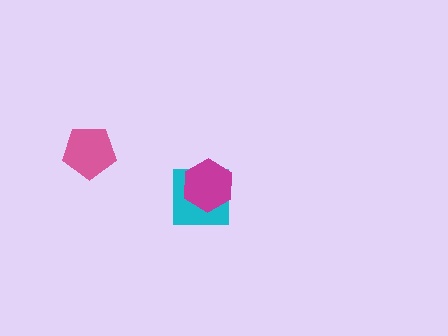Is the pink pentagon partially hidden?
No, no other shape covers it.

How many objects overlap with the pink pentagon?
0 objects overlap with the pink pentagon.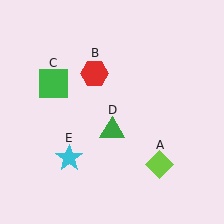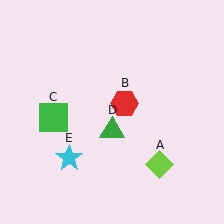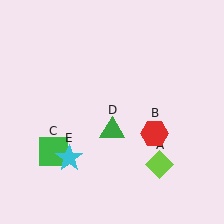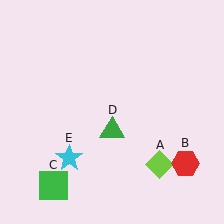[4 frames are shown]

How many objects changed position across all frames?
2 objects changed position: red hexagon (object B), green square (object C).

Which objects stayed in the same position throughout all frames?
Lime diamond (object A) and green triangle (object D) and cyan star (object E) remained stationary.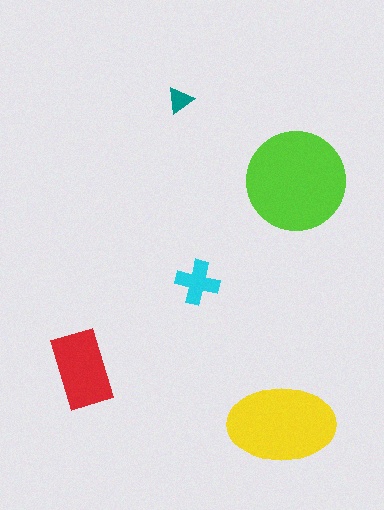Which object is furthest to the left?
The red rectangle is leftmost.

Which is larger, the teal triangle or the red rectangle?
The red rectangle.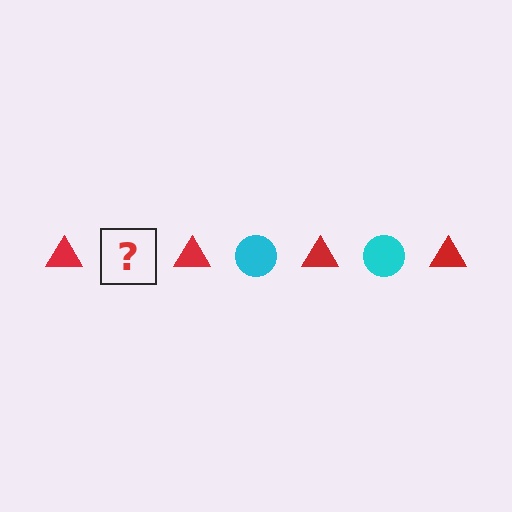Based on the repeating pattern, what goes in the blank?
The blank should be a cyan circle.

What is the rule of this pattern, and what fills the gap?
The rule is that the pattern alternates between red triangle and cyan circle. The gap should be filled with a cyan circle.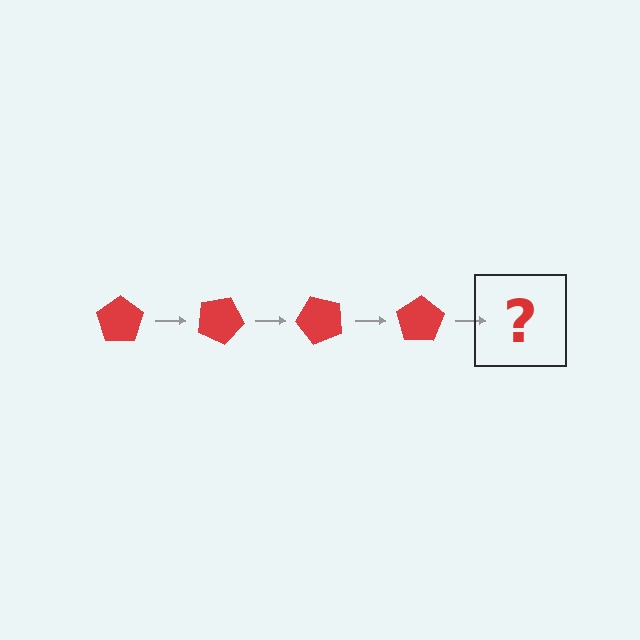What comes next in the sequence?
The next element should be a red pentagon rotated 100 degrees.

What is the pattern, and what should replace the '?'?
The pattern is that the pentagon rotates 25 degrees each step. The '?' should be a red pentagon rotated 100 degrees.